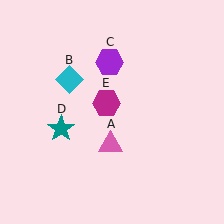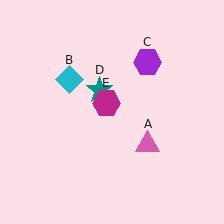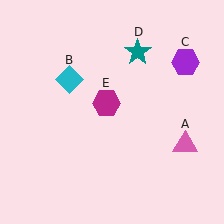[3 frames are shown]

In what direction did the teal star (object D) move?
The teal star (object D) moved up and to the right.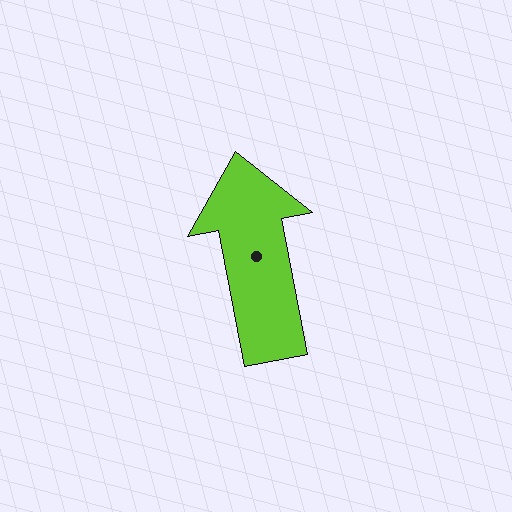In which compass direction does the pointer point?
North.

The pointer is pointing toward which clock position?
Roughly 12 o'clock.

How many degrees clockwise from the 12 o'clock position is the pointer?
Approximately 349 degrees.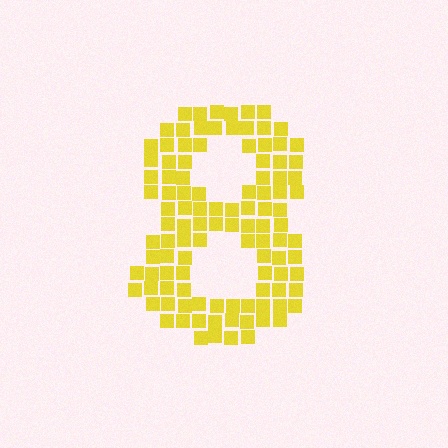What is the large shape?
The large shape is the digit 8.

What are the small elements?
The small elements are squares.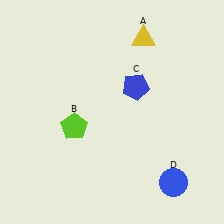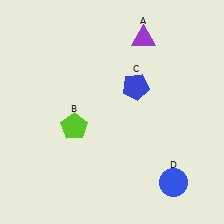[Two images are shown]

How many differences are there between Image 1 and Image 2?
There is 1 difference between the two images.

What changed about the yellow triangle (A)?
In Image 1, A is yellow. In Image 2, it changed to purple.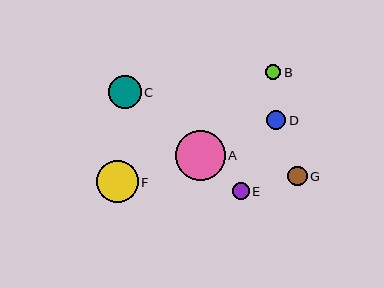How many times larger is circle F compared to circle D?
Circle F is approximately 2.2 times the size of circle D.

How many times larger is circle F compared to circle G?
Circle F is approximately 2.2 times the size of circle G.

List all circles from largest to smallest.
From largest to smallest: A, F, C, G, D, E, B.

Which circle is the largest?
Circle A is the largest with a size of approximately 50 pixels.